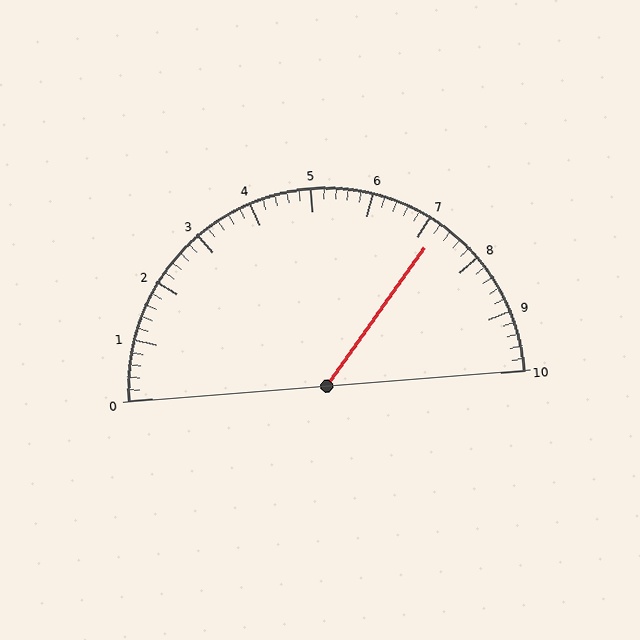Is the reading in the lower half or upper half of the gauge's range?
The reading is in the upper half of the range (0 to 10).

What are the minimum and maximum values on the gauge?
The gauge ranges from 0 to 10.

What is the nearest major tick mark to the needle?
The nearest major tick mark is 7.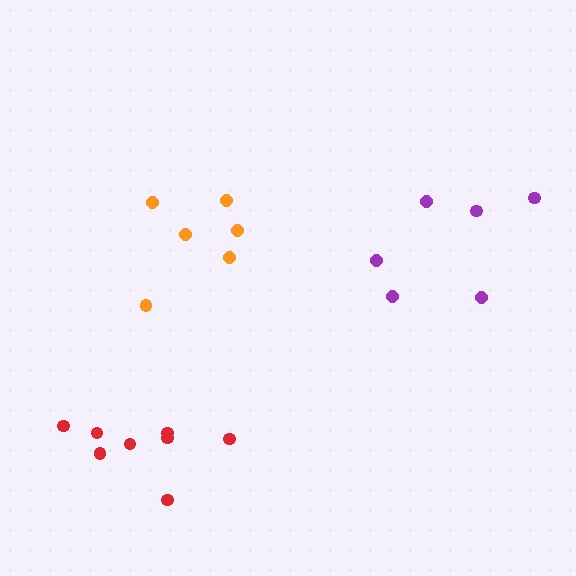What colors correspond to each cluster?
The clusters are colored: purple, orange, red.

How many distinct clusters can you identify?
There are 3 distinct clusters.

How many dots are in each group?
Group 1: 6 dots, Group 2: 6 dots, Group 3: 8 dots (20 total).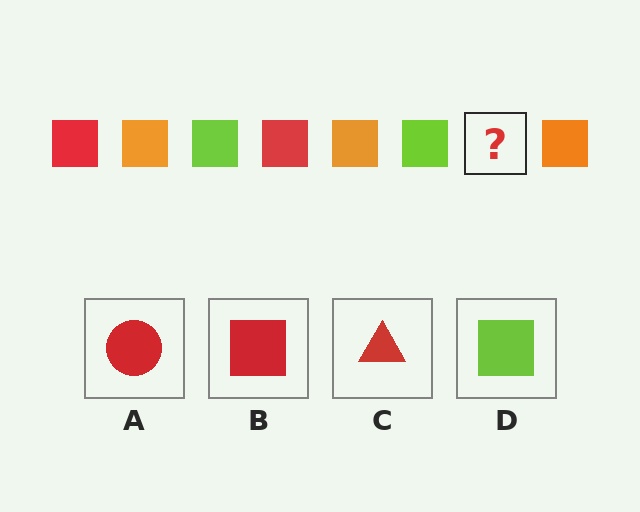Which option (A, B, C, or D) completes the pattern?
B.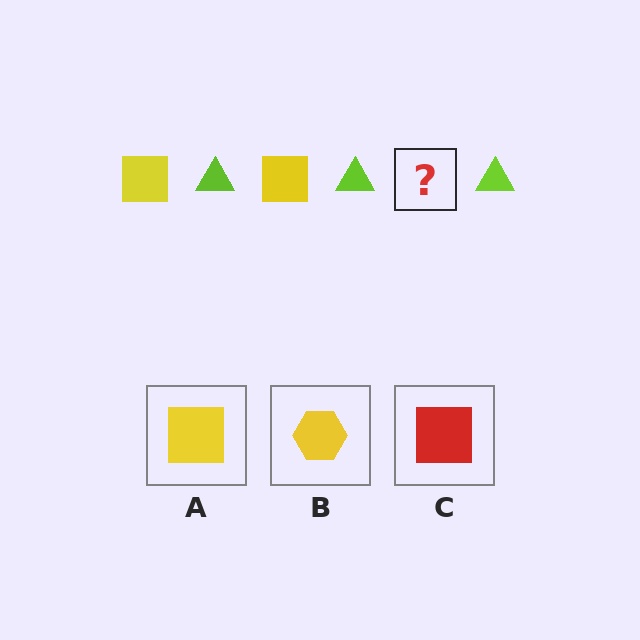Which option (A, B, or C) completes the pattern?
A.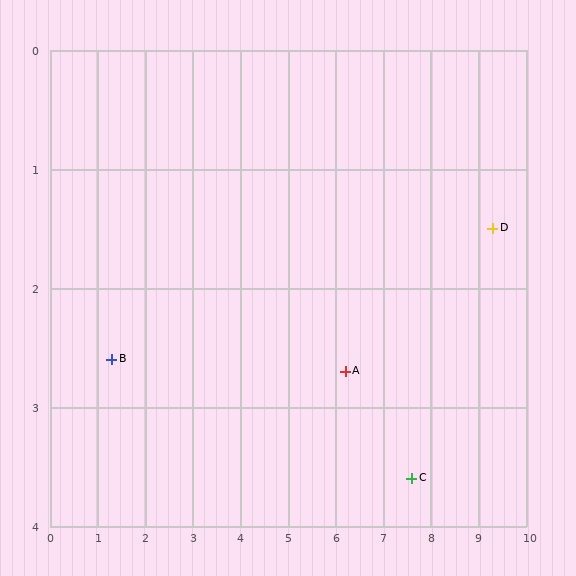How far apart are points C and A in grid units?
Points C and A are about 1.7 grid units apart.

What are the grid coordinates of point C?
Point C is at approximately (7.6, 3.6).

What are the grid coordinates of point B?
Point B is at approximately (1.3, 2.6).